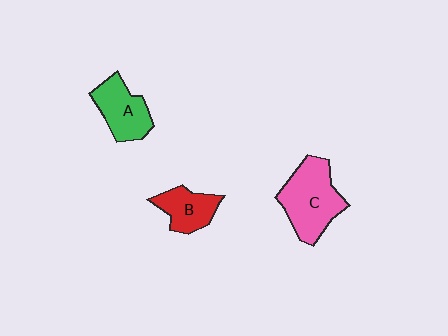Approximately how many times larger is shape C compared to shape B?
Approximately 1.7 times.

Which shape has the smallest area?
Shape B (red).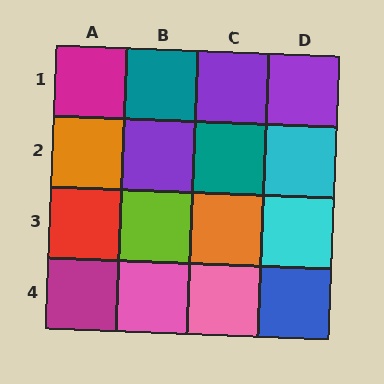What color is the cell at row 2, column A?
Orange.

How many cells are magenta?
2 cells are magenta.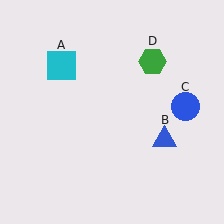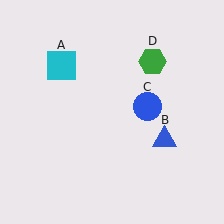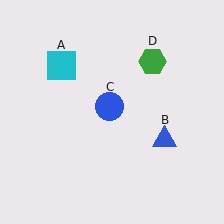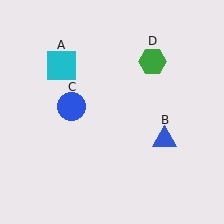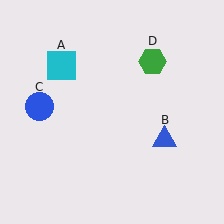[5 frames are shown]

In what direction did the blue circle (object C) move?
The blue circle (object C) moved left.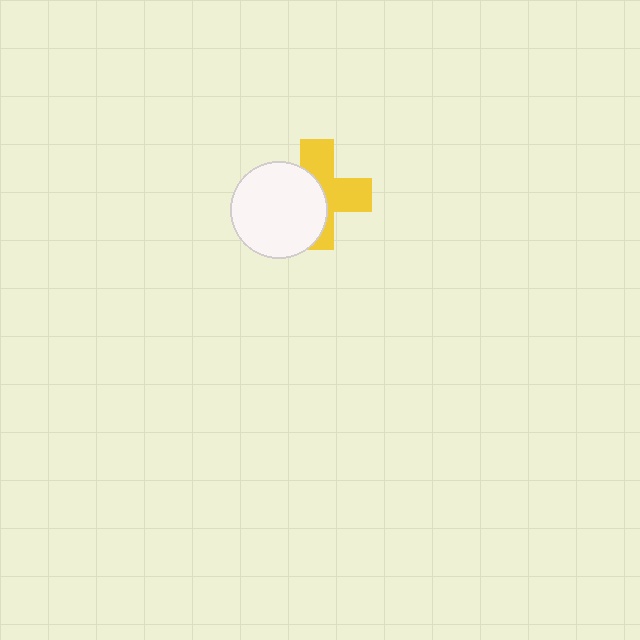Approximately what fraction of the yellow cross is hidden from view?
Roughly 49% of the yellow cross is hidden behind the white circle.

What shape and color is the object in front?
The object in front is a white circle.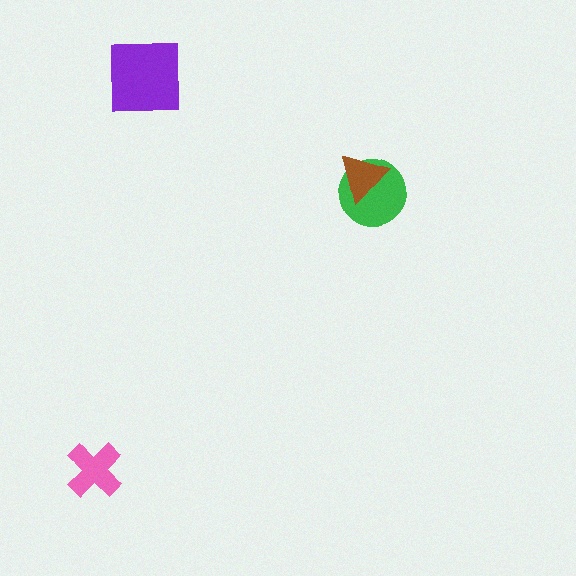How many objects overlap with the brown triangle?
1 object overlaps with the brown triangle.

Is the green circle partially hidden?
Yes, it is partially covered by another shape.